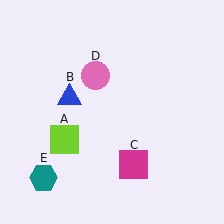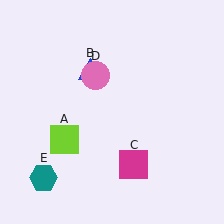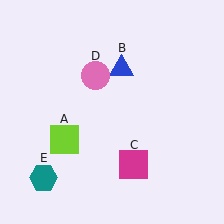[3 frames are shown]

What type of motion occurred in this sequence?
The blue triangle (object B) rotated clockwise around the center of the scene.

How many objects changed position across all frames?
1 object changed position: blue triangle (object B).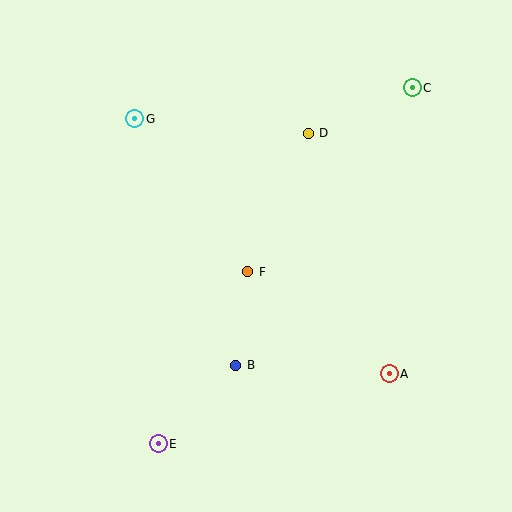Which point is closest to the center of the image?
Point F at (248, 272) is closest to the center.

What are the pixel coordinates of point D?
Point D is at (308, 133).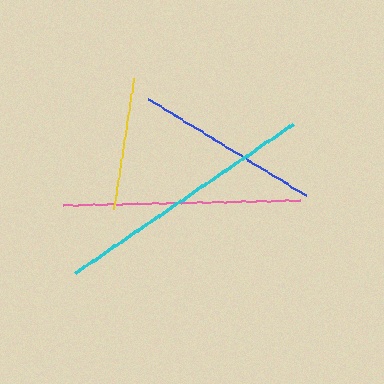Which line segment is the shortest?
The yellow line is the shortest at approximately 133 pixels.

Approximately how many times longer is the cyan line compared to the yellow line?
The cyan line is approximately 2.0 times the length of the yellow line.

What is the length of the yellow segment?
The yellow segment is approximately 133 pixels long.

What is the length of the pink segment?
The pink segment is approximately 236 pixels long.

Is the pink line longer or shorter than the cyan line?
The cyan line is longer than the pink line.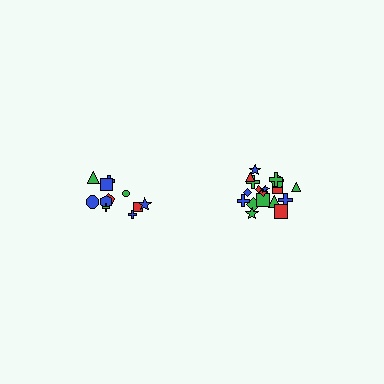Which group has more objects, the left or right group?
The right group.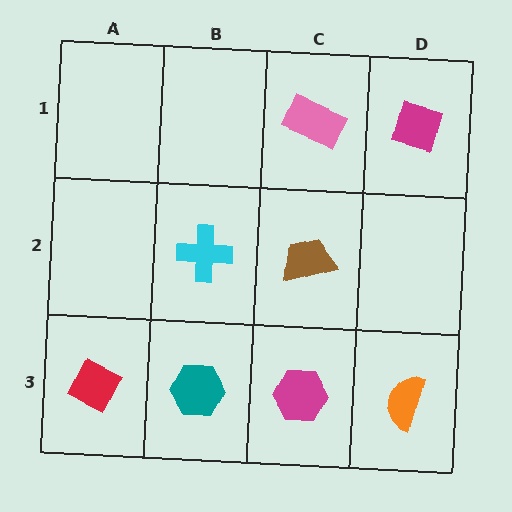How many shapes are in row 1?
2 shapes.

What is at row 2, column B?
A cyan cross.